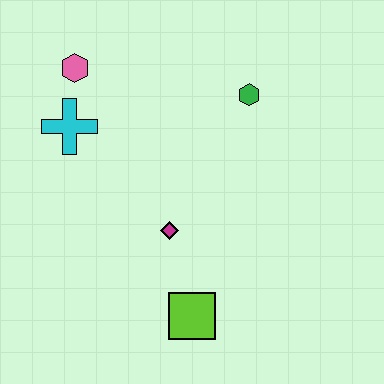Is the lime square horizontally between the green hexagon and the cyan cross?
Yes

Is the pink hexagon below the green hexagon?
No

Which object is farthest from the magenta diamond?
The pink hexagon is farthest from the magenta diamond.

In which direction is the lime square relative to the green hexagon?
The lime square is below the green hexagon.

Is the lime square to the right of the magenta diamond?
Yes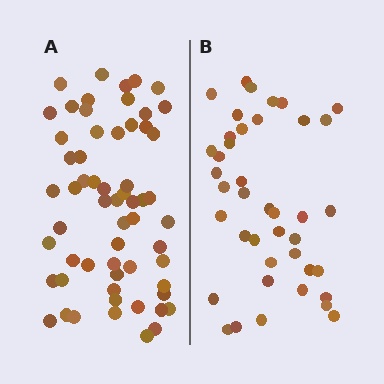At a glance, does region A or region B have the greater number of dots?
Region A (the left region) has more dots.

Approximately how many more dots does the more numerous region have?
Region A has approximately 20 more dots than region B.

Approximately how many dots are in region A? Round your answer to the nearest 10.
About 60 dots.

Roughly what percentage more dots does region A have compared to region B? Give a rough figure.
About 45% more.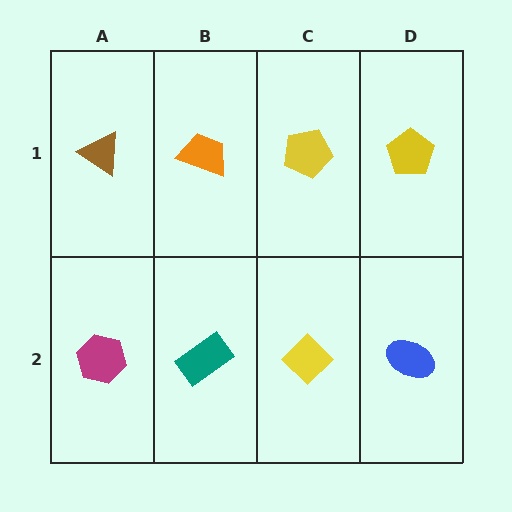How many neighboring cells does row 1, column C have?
3.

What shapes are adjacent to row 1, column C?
A yellow diamond (row 2, column C), an orange trapezoid (row 1, column B), a yellow pentagon (row 1, column D).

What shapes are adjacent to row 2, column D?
A yellow pentagon (row 1, column D), a yellow diamond (row 2, column C).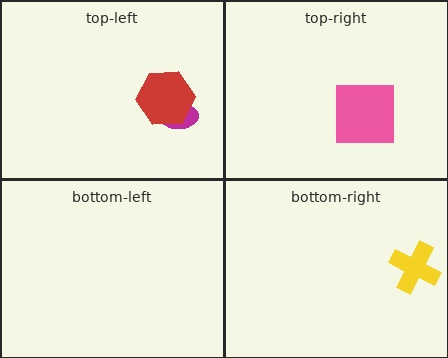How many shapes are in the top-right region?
1.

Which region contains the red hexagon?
The top-left region.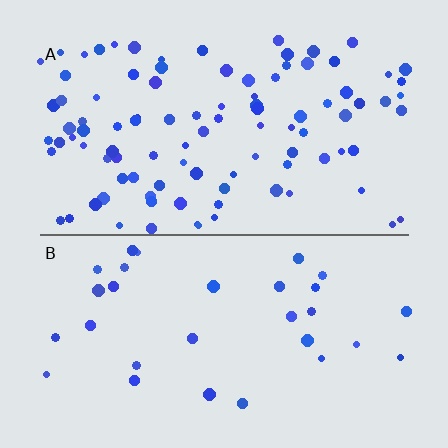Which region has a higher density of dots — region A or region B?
A (the top).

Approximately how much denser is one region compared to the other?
Approximately 3.2× — region A over region B.